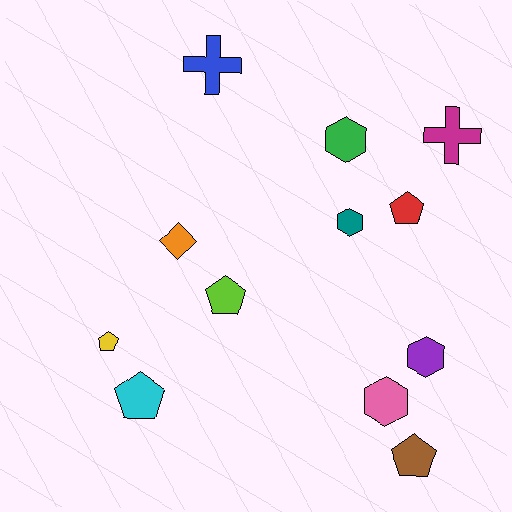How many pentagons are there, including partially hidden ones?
There are 5 pentagons.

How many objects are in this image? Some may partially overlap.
There are 12 objects.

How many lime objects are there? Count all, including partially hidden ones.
There is 1 lime object.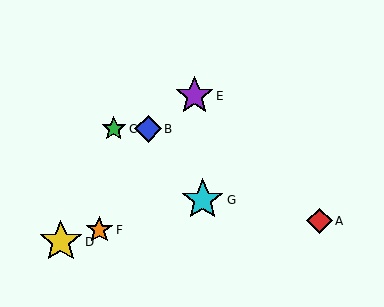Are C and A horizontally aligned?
No, C is at y≈129 and A is at y≈221.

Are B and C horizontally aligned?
Yes, both are at y≈129.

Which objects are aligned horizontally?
Objects B, C are aligned horizontally.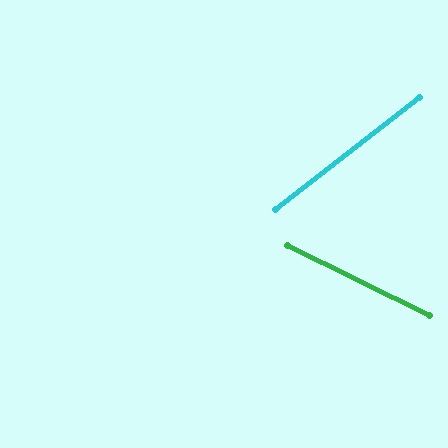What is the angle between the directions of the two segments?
Approximately 64 degrees.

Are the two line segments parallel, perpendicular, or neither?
Neither parallel nor perpendicular — they differ by about 64°.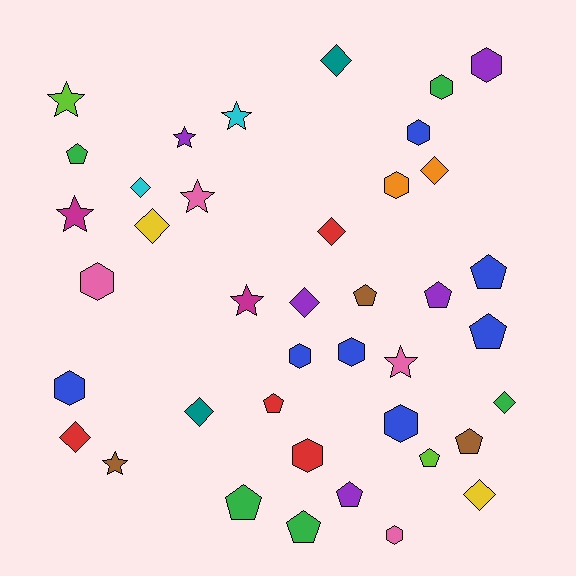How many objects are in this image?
There are 40 objects.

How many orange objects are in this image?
There are 2 orange objects.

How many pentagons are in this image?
There are 11 pentagons.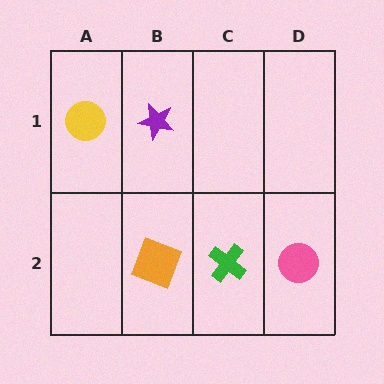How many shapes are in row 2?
3 shapes.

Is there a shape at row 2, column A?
No, that cell is empty.